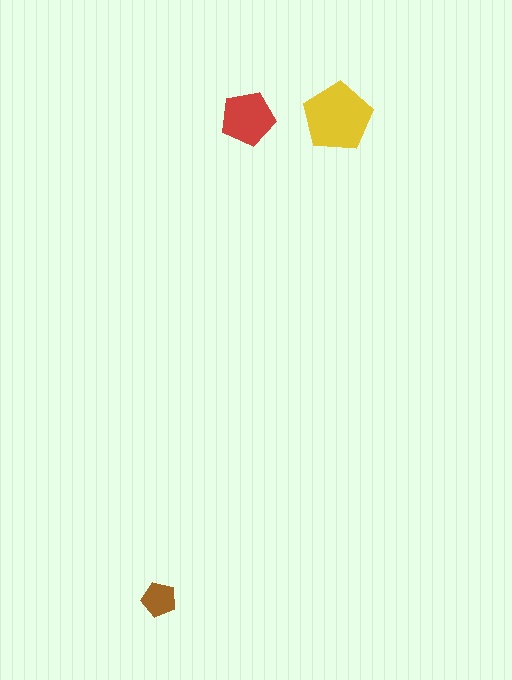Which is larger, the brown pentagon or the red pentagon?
The red one.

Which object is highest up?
The yellow pentagon is topmost.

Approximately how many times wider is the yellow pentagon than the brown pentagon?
About 2 times wider.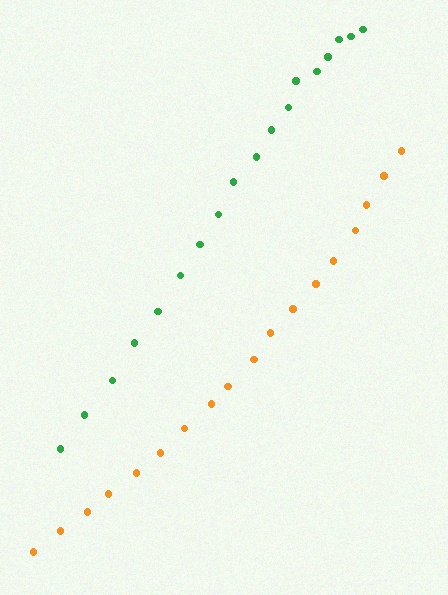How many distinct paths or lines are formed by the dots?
There are 2 distinct paths.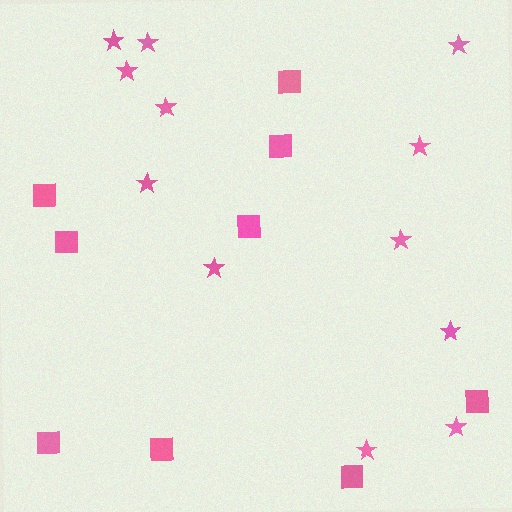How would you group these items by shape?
There are 2 groups: one group of squares (9) and one group of stars (12).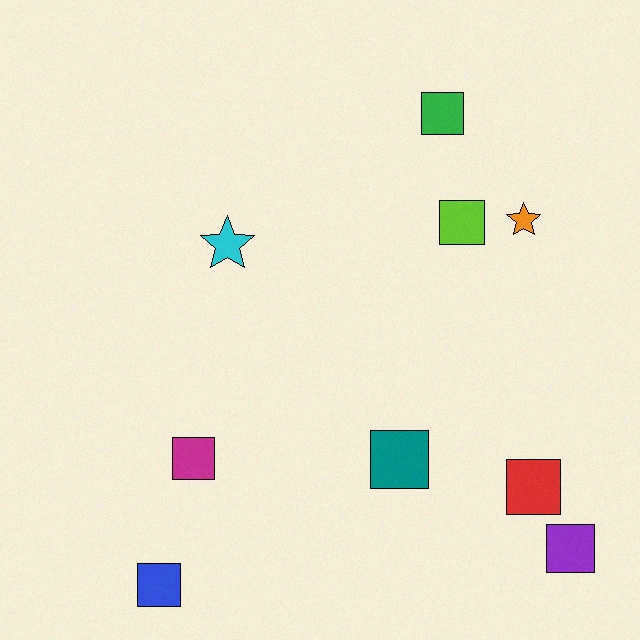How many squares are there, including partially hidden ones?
There are 7 squares.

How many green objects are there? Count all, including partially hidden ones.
There is 1 green object.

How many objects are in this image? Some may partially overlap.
There are 9 objects.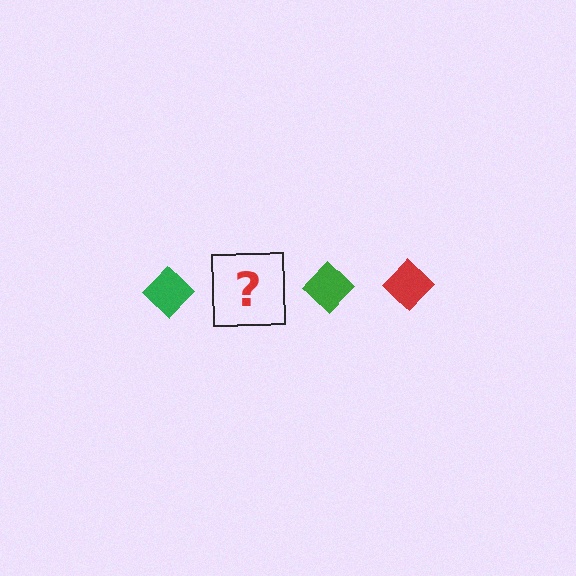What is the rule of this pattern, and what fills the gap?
The rule is that the pattern cycles through green, red diamonds. The gap should be filled with a red diamond.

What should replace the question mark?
The question mark should be replaced with a red diamond.